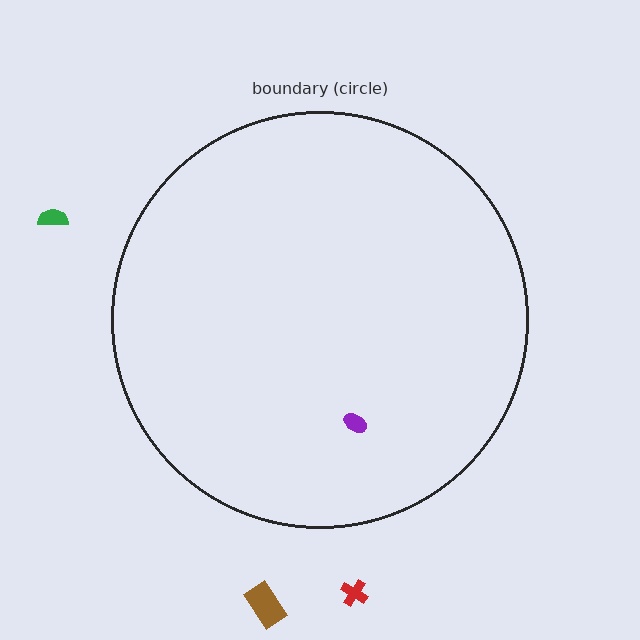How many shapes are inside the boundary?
1 inside, 3 outside.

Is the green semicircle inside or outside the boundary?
Outside.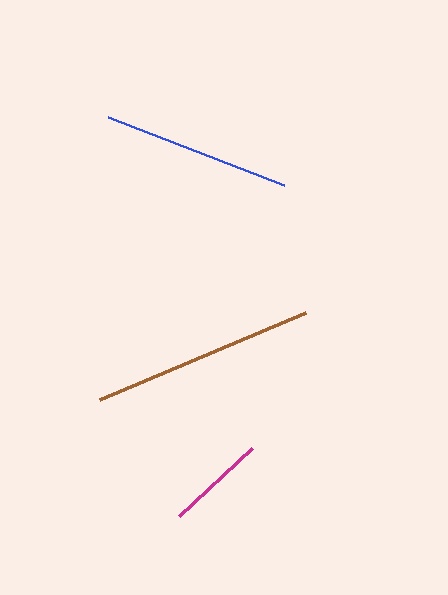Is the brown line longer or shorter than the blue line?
The brown line is longer than the blue line.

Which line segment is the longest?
The brown line is the longest at approximately 224 pixels.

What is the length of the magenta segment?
The magenta segment is approximately 100 pixels long.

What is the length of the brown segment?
The brown segment is approximately 224 pixels long.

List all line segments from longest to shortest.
From longest to shortest: brown, blue, magenta.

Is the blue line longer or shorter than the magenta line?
The blue line is longer than the magenta line.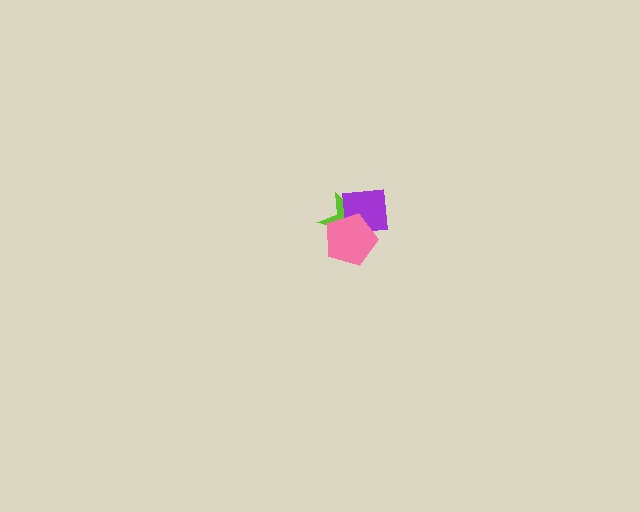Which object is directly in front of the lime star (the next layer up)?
The purple square is directly in front of the lime star.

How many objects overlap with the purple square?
2 objects overlap with the purple square.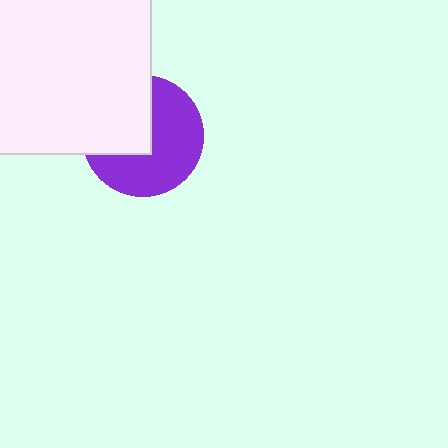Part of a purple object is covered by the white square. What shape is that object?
It is a circle.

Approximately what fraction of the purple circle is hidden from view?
Roughly 41% of the purple circle is hidden behind the white square.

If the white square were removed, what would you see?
You would see the complete purple circle.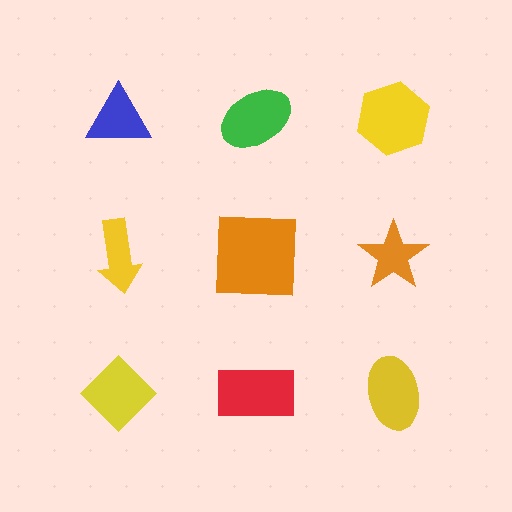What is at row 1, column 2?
A green ellipse.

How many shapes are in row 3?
3 shapes.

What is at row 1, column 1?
A blue triangle.